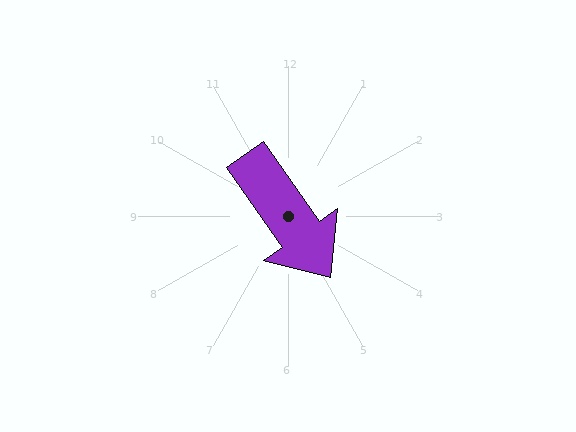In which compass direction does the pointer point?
Southeast.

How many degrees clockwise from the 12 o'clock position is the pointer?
Approximately 145 degrees.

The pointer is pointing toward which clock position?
Roughly 5 o'clock.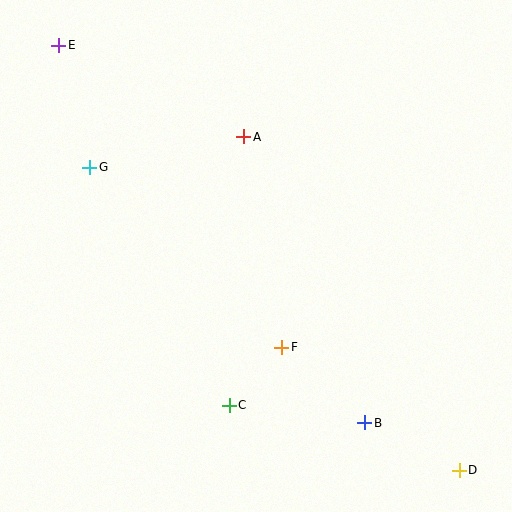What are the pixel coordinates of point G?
Point G is at (90, 167).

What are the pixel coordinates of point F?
Point F is at (282, 347).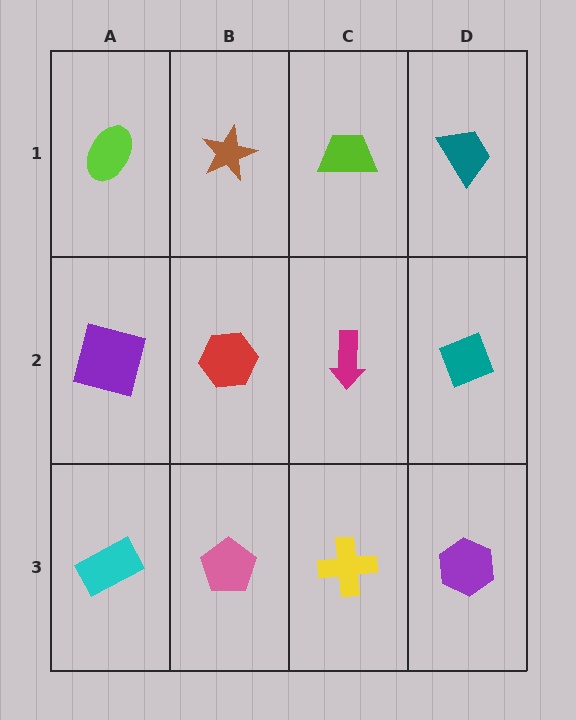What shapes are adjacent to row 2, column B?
A brown star (row 1, column B), a pink pentagon (row 3, column B), a purple square (row 2, column A), a magenta arrow (row 2, column C).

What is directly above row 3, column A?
A purple square.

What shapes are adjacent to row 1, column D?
A teal diamond (row 2, column D), a lime trapezoid (row 1, column C).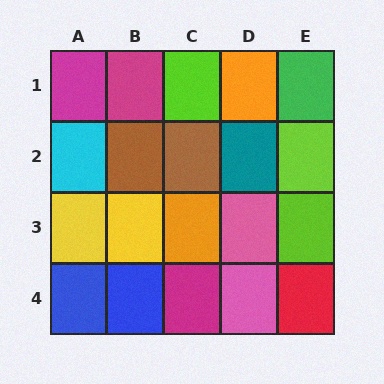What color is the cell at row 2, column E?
Lime.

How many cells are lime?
3 cells are lime.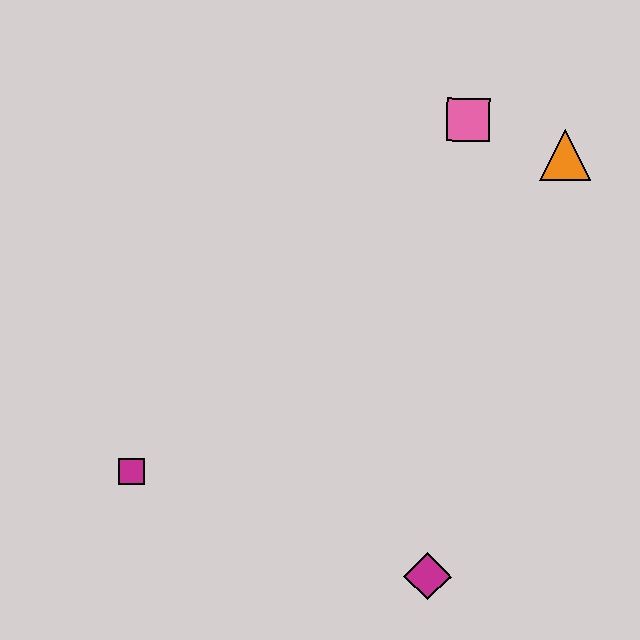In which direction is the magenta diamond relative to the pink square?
The magenta diamond is below the pink square.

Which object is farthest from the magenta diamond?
The pink square is farthest from the magenta diamond.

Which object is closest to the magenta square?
The magenta diamond is closest to the magenta square.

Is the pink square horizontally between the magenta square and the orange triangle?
Yes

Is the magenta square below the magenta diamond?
No